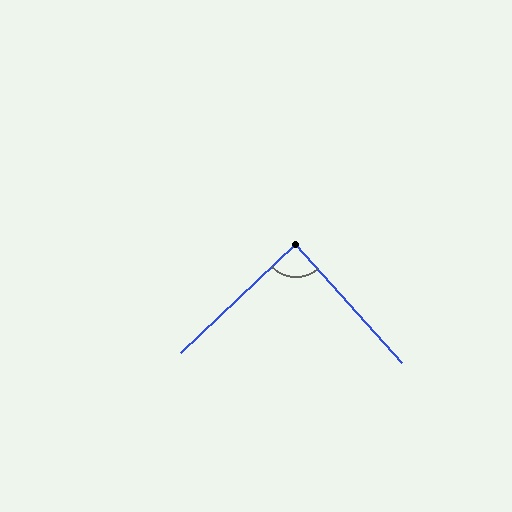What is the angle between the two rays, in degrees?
Approximately 88 degrees.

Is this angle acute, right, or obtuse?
It is approximately a right angle.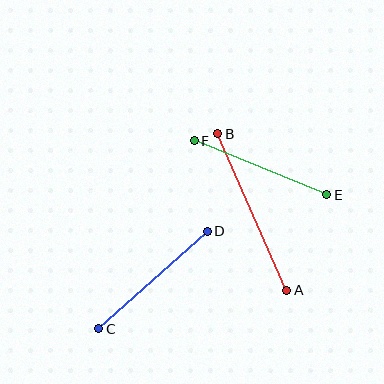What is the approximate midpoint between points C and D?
The midpoint is at approximately (153, 280) pixels.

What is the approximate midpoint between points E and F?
The midpoint is at approximately (260, 168) pixels.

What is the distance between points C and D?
The distance is approximately 146 pixels.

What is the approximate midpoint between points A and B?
The midpoint is at approximately (252, 212) pixels.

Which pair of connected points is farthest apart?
Points A and B are farthest apart.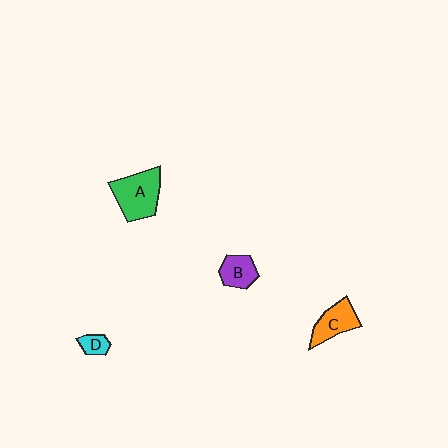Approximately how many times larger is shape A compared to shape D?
Approximately 3.4 times.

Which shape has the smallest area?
Shape D (cyan).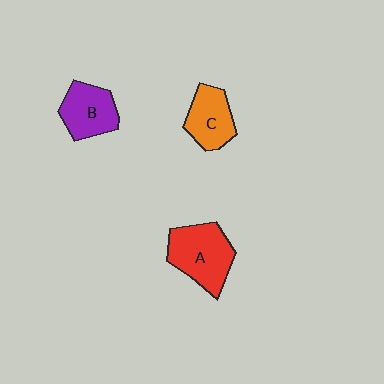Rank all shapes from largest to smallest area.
From largest to smallest: A (red), B (purple), C (orange).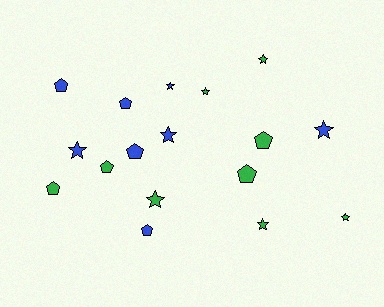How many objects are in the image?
There are 17 objects.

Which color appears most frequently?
Green, with 9 objects.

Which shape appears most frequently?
Star, with 9 objects.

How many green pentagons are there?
There are 4 green pentagons.